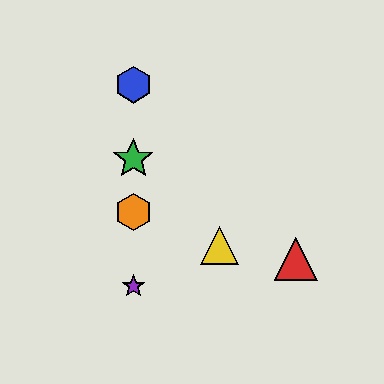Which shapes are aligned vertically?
The blue hexagon, the green star, the purple star, the orange hexagon are aligned vertically.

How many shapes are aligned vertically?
4 shapes (the blue hexagon, the green star, the purple star, the orange hexagon) are aligned vertically.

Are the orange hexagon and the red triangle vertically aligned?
No, the orange hexagon is at x≈133 and the red triangle is at x≈296.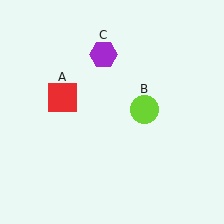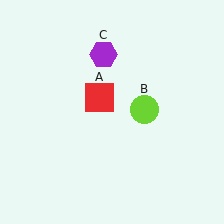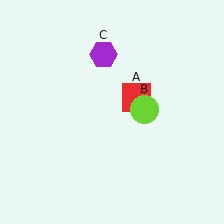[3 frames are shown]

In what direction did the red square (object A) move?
The red square (object A) moved right.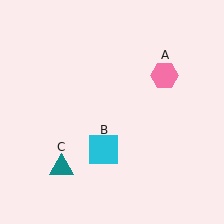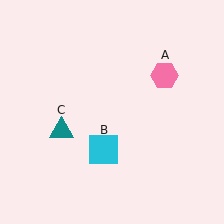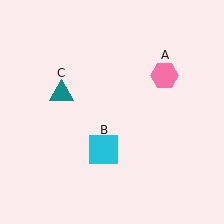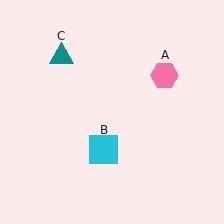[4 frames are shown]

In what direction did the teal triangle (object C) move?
The teal triangle (object C) moved up.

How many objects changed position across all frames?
1 object changed position: teal triangle (object C).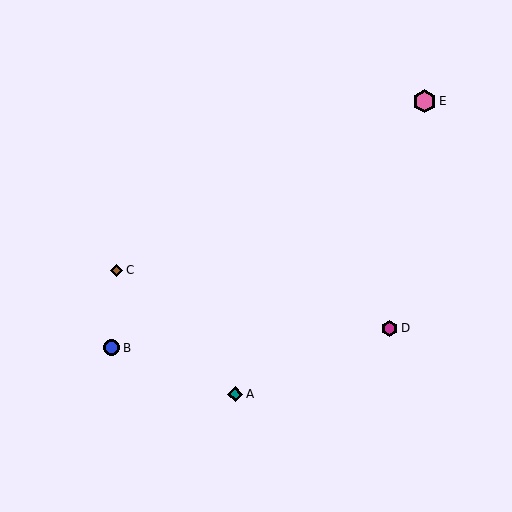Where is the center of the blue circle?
The center of the blue circle is at (112, 348).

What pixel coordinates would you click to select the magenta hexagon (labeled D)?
Click at (390, 328) to select the magenta hexagon D.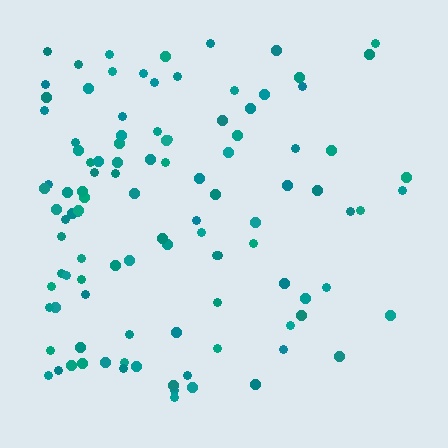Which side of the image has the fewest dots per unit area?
The right.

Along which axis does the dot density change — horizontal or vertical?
Horizontal.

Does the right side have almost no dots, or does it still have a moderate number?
Still a moderate number, just noticeably fewer than the left.